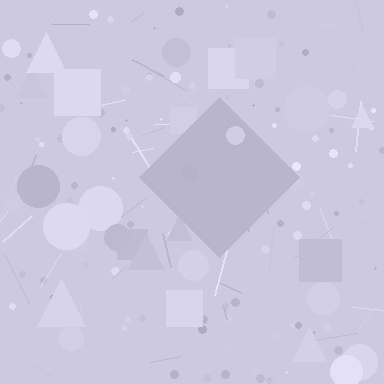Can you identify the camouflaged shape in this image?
The camouflaged shape is a diamond.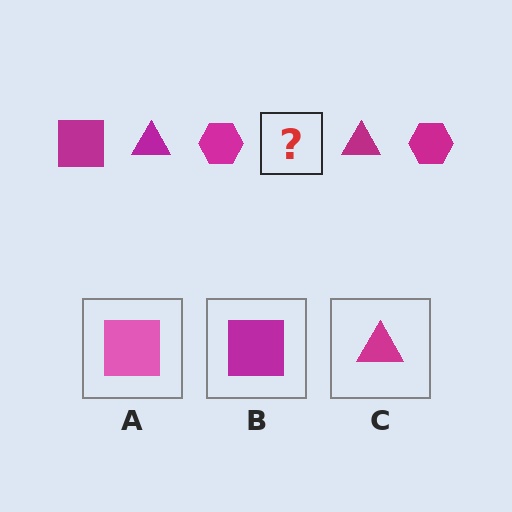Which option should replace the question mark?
Option B.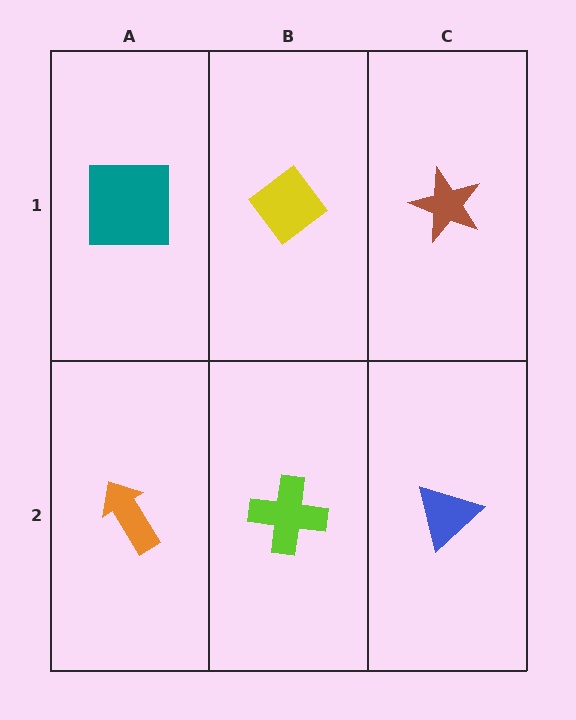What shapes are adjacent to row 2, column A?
A teal square (row 1, column A), a lime cross (row 2, column B).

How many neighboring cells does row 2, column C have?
2.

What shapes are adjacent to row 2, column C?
A brown star (row 1, column C), a lime cross (row 2, column B).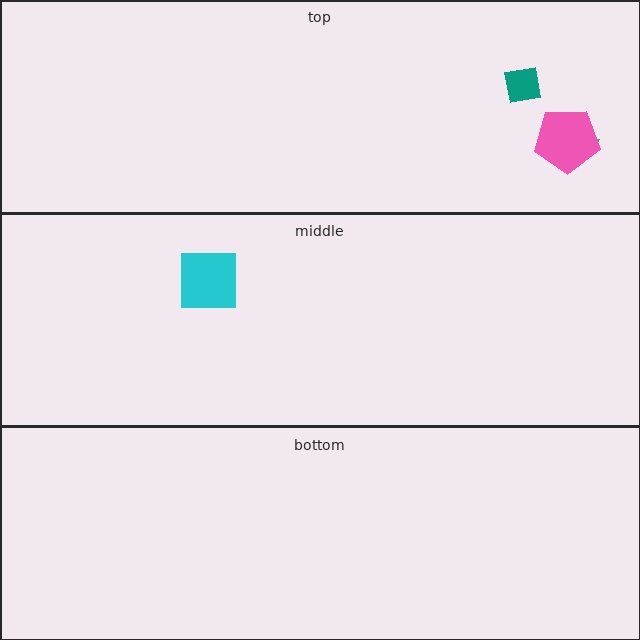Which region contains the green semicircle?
The top region.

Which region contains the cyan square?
The middle region.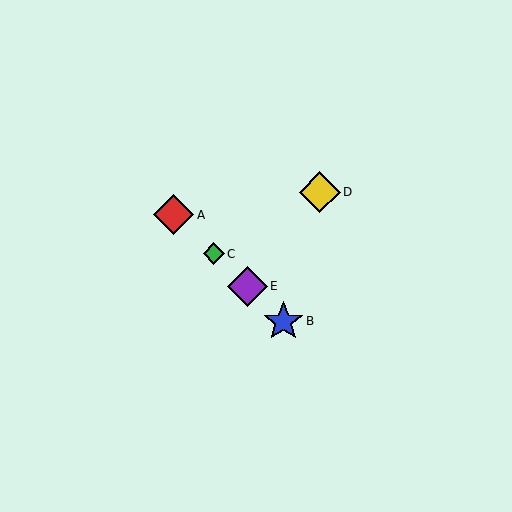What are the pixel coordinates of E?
Object E is at (247, 286).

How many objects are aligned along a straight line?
4 objects (A, B, C, E) are aligned along a straight line.